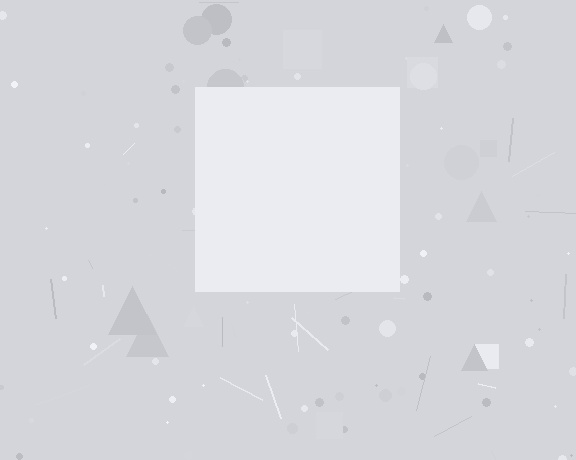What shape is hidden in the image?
A square is hidden in the image.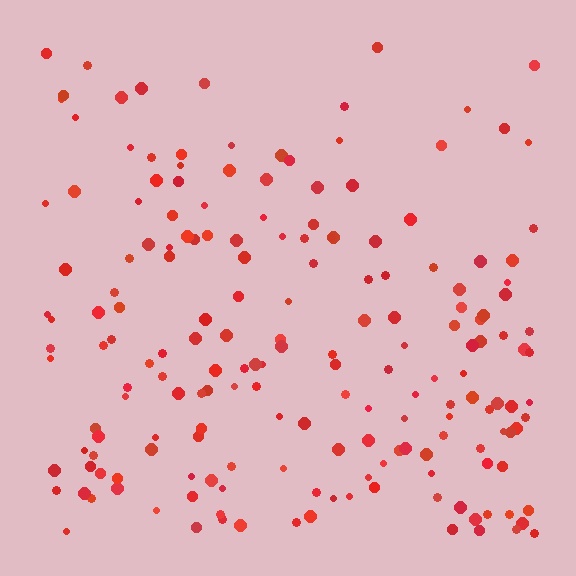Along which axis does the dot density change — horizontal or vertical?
Vertical.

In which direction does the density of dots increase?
From top to bottom, with the bottom side densest.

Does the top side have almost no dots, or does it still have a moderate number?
Still a moderate number, just noticeably fewer than the bottom.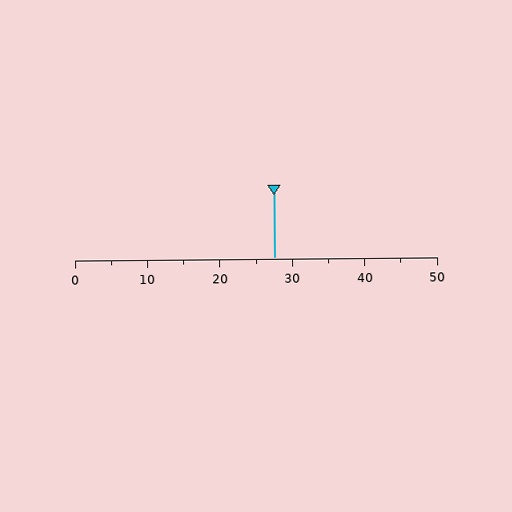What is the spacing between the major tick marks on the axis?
The major ticks are spaced 10 apart.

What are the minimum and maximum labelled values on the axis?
The axis runs from 0 to 50.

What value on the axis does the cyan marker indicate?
The marker indicates approximately 27.5.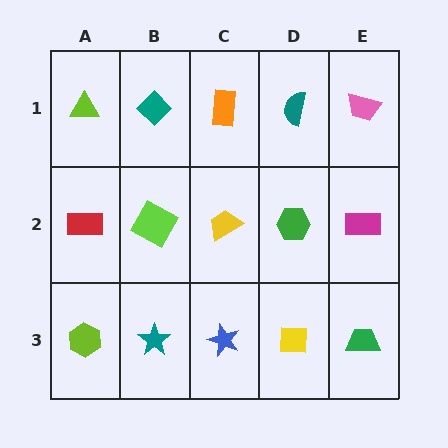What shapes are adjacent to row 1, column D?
A green hexagon (row 2, column D), an orange rectangle (row 1, column C), a pink trapezoid (row 1, column E).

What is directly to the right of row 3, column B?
A blue star.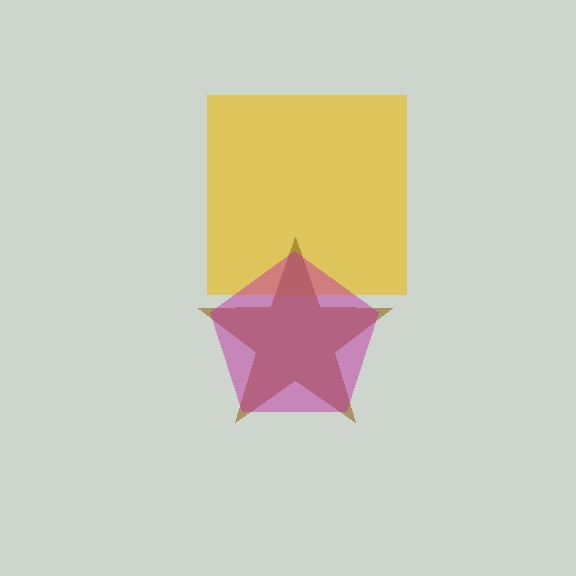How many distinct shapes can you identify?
There are 3 distinct shapes: a yellow square, a brown star, a magenta pentagon.